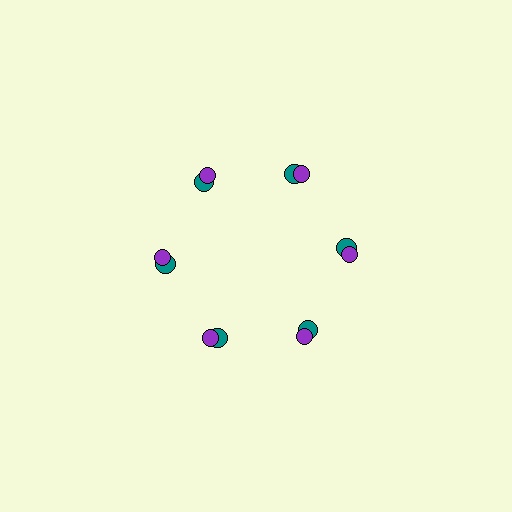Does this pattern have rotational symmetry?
Yes, this pattern has 6-fold rotational symmetry. It looks the same after rotating 60 degrees around the center.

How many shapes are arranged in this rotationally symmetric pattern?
There are 12 shapes, arranged in 6 groups of 2.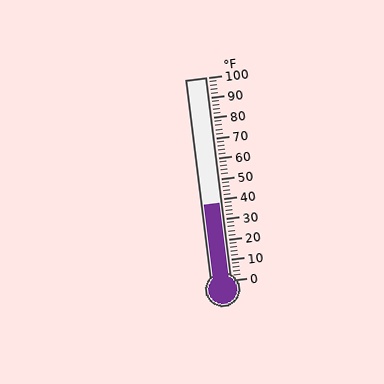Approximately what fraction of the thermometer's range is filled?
The thermometer is filled to approximately 40% of its range.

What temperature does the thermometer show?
The thermometer shows approximately 38°F.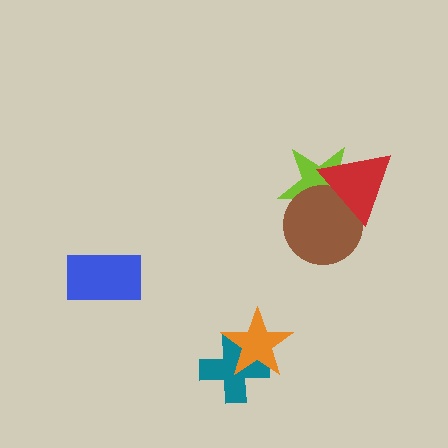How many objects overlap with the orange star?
1 object overlaps with the orange star.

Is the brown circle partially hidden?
Yes, it is partially covered by another shape.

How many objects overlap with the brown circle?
2 objects overlap with the brown circle.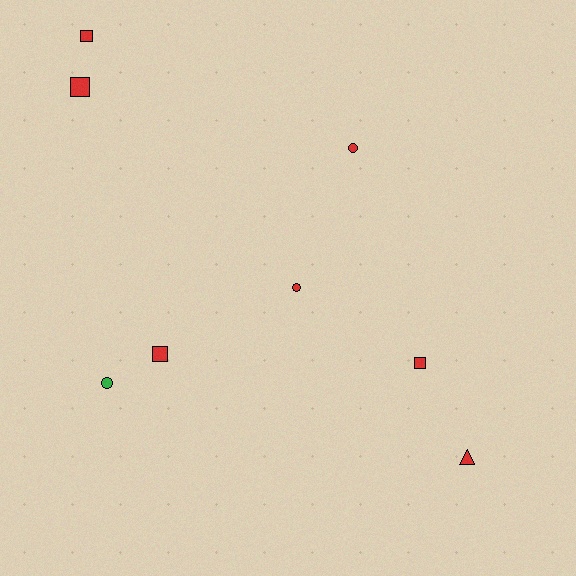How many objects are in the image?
There are 8 objects.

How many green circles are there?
There is 1 green circle.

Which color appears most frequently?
Red, with 7 objects.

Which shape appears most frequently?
Square, with 4 objects.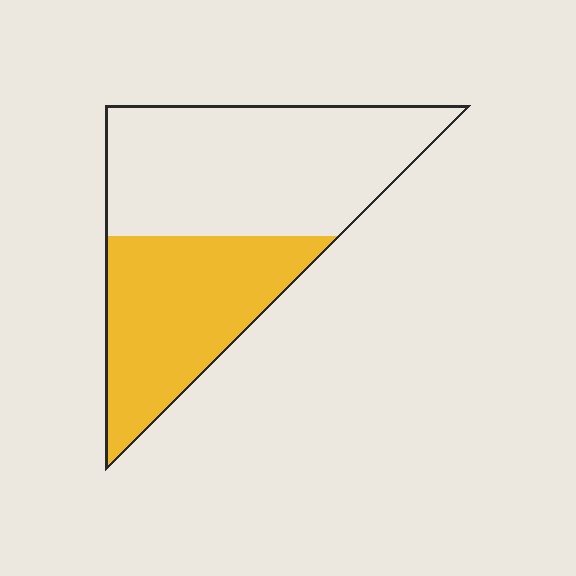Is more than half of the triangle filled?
No.